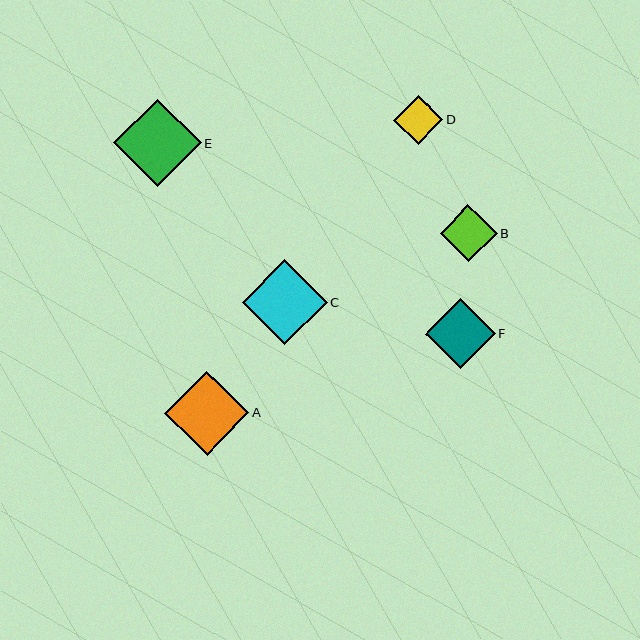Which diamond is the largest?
Diamond E is the largest with a size of approximately 87 pixels.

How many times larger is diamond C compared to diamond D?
Diamond C is approximately 1.7 times the size of diamond D.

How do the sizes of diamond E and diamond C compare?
Diamond E and diamond C are approximately the same size.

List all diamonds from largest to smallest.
From largest to smallest: E, C, A, F, B, D.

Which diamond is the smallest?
Diamond D is the smallest with a size of approximately 49 pixels.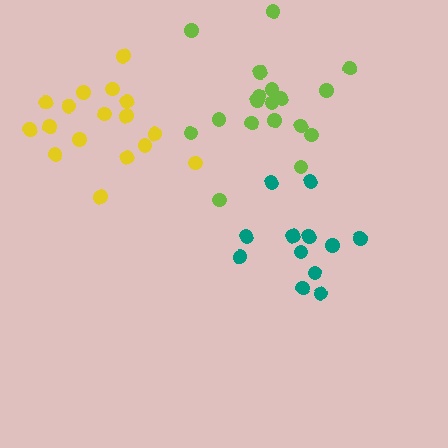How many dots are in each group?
Group 1: 18 dots, Group 2: 17 dots, Group 3: 12 dots (47 total).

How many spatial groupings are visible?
There are 3 spatial groupings.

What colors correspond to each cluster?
The clusters are colored: lime, yellow, teal.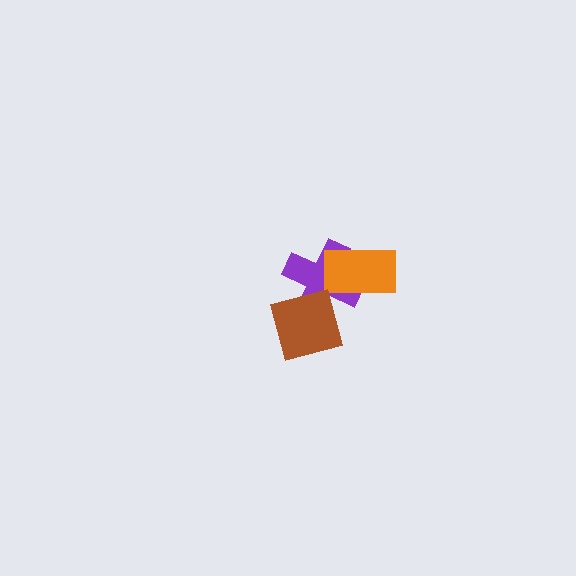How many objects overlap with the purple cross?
2 objects overlap with the purple cross.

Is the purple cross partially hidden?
Yes, it is partially covered by another shape.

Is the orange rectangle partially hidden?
No, no other shape covers it.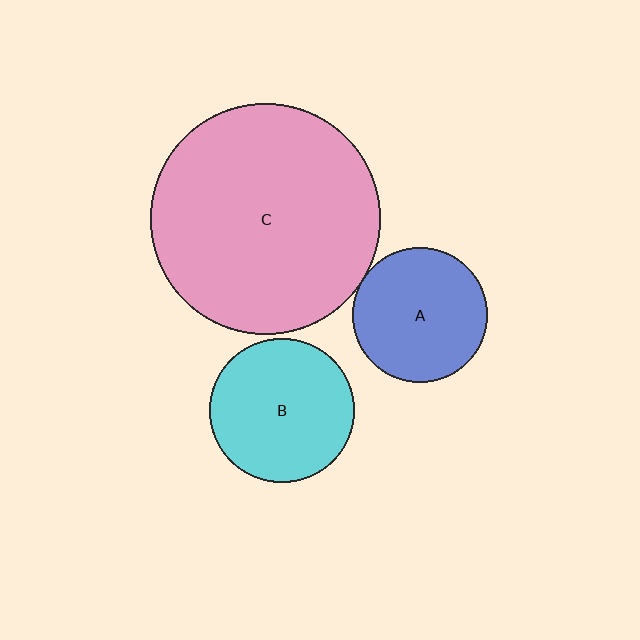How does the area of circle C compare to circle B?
Approximately 2.5 times.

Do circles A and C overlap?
Yes.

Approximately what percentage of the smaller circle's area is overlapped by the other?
Approximately 5%.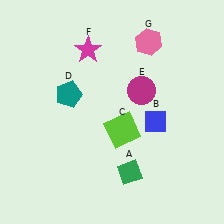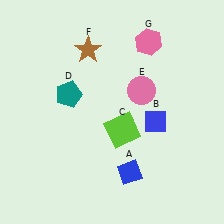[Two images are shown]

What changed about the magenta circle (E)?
In Image 1, E is magenta. In Image 2, it changed to pink.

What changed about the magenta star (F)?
In Image 1, F is magenta. In Image 2, it changed to brown.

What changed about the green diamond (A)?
In Image 1, A is green. In Image 2, it changed to blue.